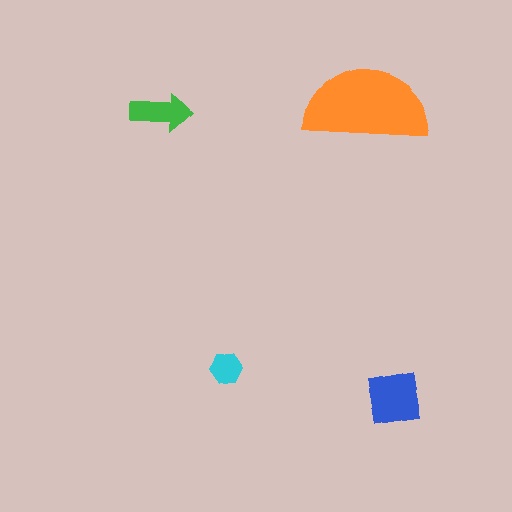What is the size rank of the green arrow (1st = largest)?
3rd.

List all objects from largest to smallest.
The orange semicircle, the blue square, the green arrow, the cyan hexagon.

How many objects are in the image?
There are 4 objects in the image.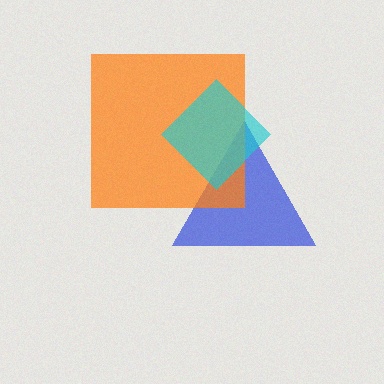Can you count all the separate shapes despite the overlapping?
Yes, there are 3 separate shapes.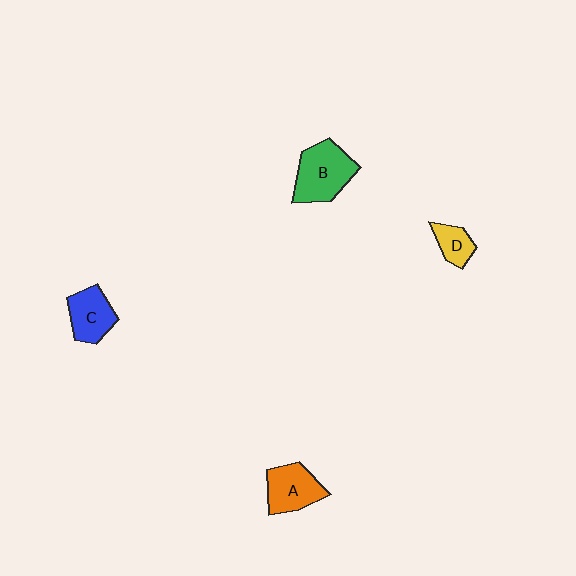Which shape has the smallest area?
Shape D (yellow).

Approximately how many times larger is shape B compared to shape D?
Approximately 2.3 times.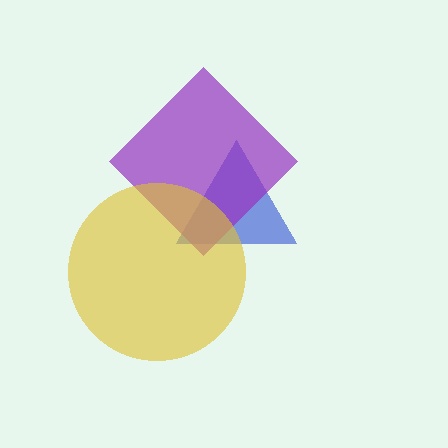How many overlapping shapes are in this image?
There are 3 overlapping shapes in the image.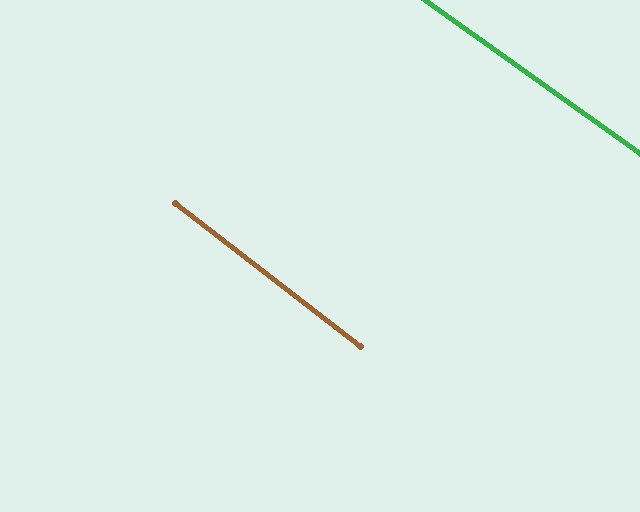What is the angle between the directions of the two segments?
Approximately 2 degrees.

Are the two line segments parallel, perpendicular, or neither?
Parallel — their directions differ by only 1.9°.